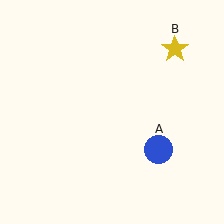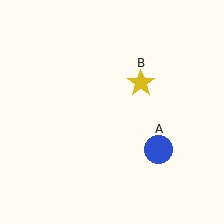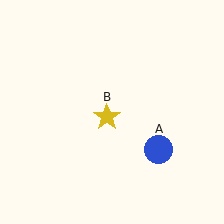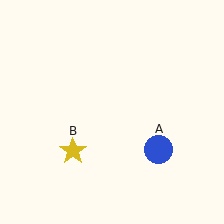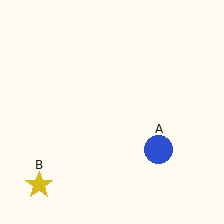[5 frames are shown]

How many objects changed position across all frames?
1 object changed position: yellow star (object B).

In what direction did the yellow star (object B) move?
The yellow star (object B) moved down and to the left.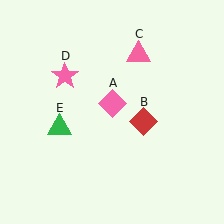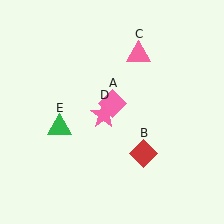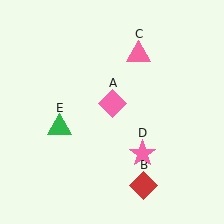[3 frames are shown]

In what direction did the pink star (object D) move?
The pink star (object D) moved down and to the right.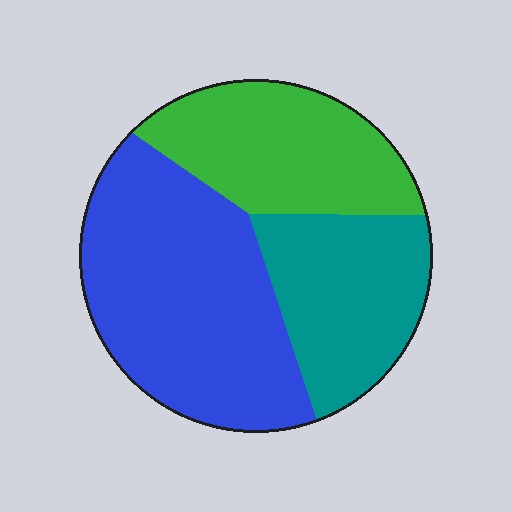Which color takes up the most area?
Blue, at roughly 45%.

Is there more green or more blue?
Blue.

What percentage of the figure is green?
Green takes up about one quarter (1/4) of the figure.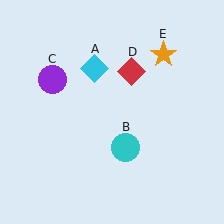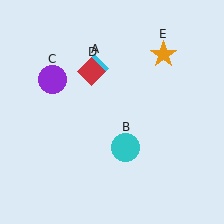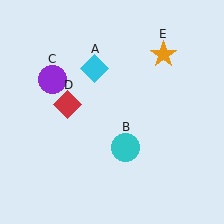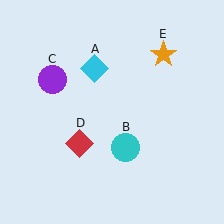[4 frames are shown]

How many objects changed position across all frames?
1 object changed position: red diamond (object D).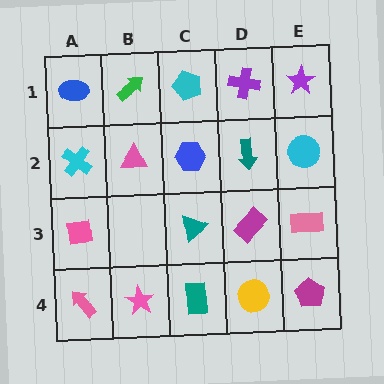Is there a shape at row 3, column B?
No, that cell is empty.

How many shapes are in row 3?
4 shapes.